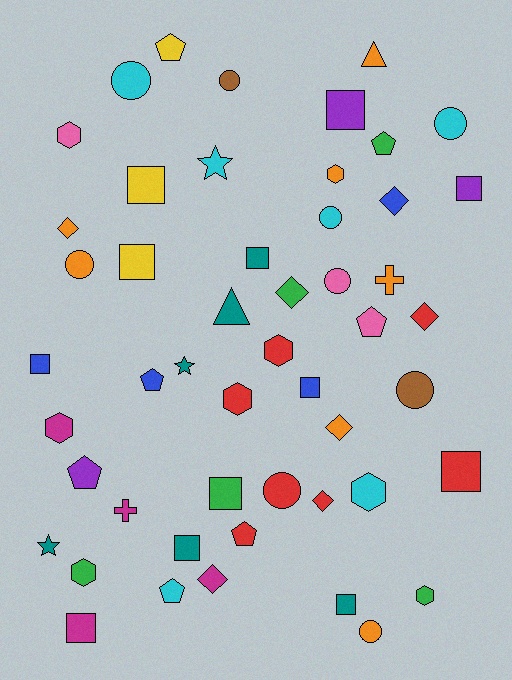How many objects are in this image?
There are 50 objects.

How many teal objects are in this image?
There are 6 teal objects.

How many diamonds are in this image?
There are 7 diamonds.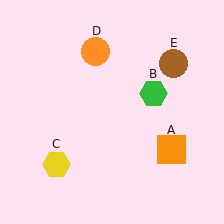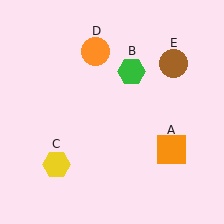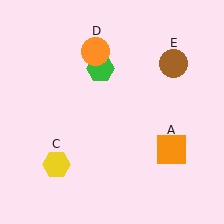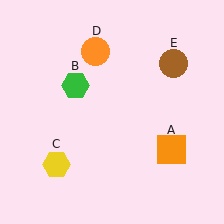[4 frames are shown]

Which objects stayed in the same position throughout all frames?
Orange square (object A) and yellow hexagon (object C) and orange circle (object D) and brown circle (object E) remained stationary.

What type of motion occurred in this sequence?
The green hexagon (object B) rotated counterclockwise around the center of the scene.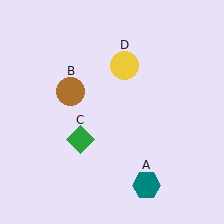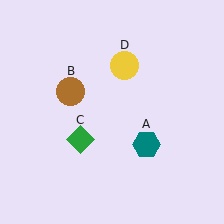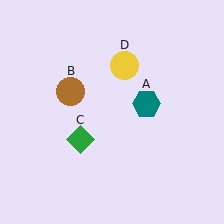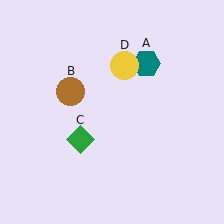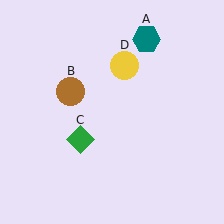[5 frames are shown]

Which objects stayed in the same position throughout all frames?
Brown circle (object B) and green diamond (object C) and yellow circle (object D) remained stationary.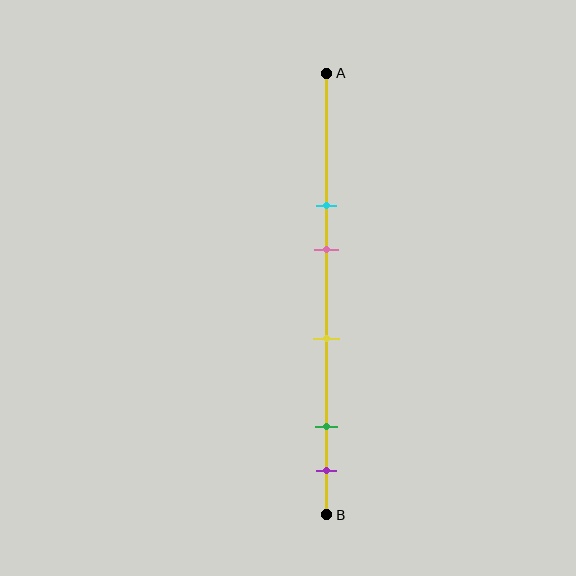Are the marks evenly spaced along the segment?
No, the marks are not evenly spaced.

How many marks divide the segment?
There are 5 marks dividing the segment.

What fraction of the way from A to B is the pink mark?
The pink mark is approximately 40% (0.4) of the way from A to B.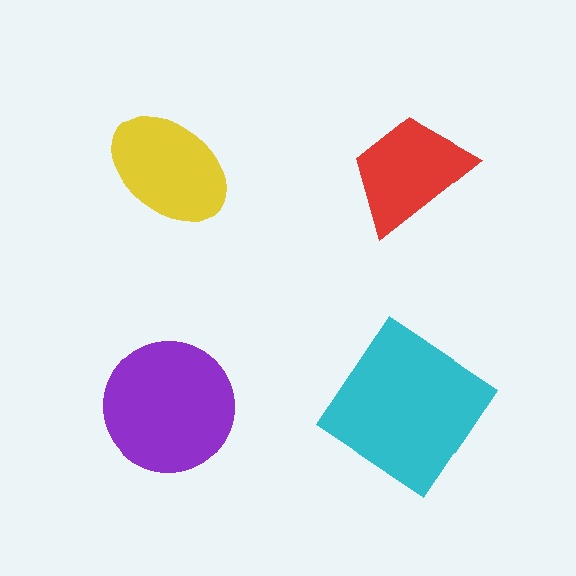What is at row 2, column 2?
A cyan diamond.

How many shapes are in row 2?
2 shapes.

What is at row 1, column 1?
A yellow ellipse.